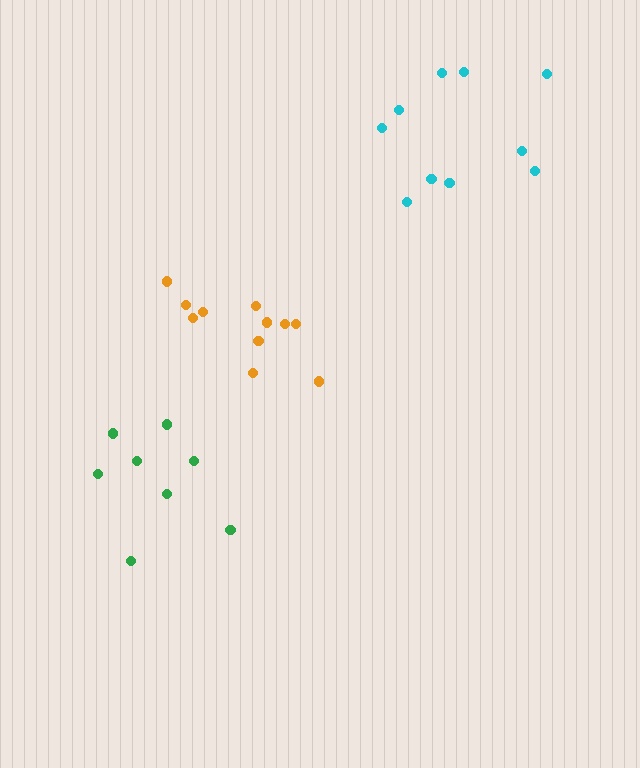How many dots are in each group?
Group 1: 11 dots, Group 2: 10 dots, Group 3: 8 dots (29 total).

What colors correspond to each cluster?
The clusters are colored: orange, cyan, green.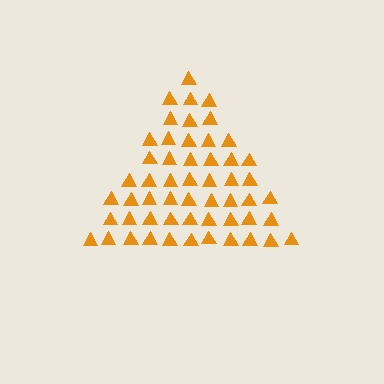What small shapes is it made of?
It is made of small triangles.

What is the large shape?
The large shape is a triangle.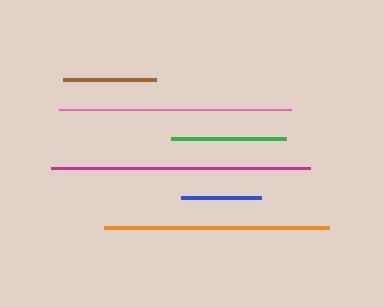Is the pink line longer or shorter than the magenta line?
The magenta line is longer than the pink line.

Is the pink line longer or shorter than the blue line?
The pink line is longer than the blue line.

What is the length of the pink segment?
The pink segment is approximately 232 pixels long.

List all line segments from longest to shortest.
From longest to shortest: magenta, pink, orange, green, brown, blue.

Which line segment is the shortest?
The blue line is the shortest at approximately 80 pixels.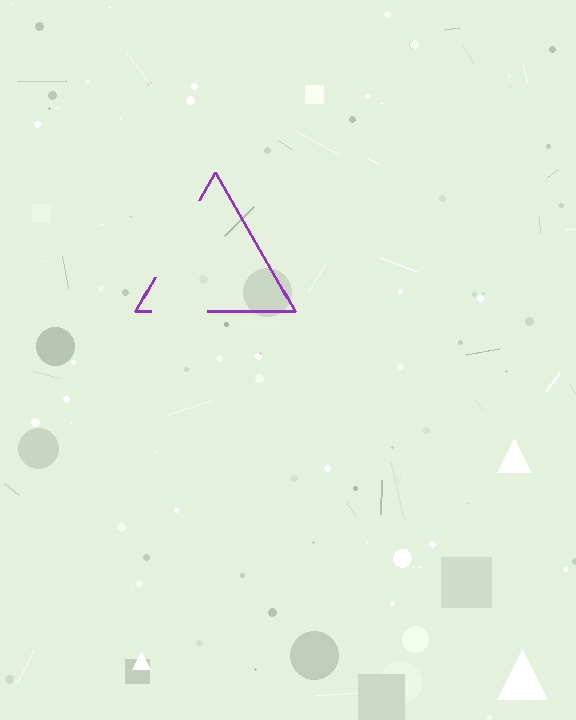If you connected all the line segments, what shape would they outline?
They would outline a triangle.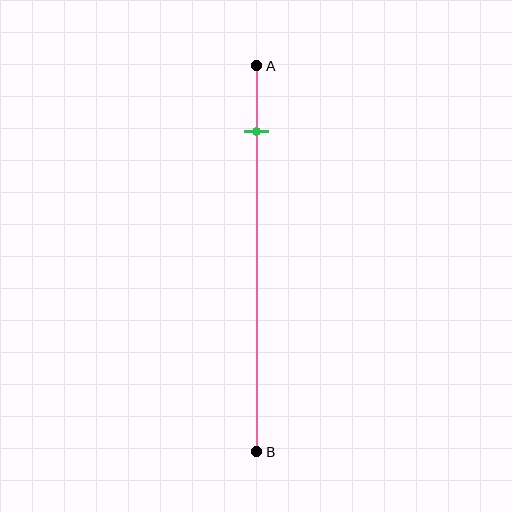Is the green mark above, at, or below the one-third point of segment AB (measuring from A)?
The green mark is above the one-third point of segment AB.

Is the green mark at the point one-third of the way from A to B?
No, the mark is at about 15% from A, not at the 33% one-third point.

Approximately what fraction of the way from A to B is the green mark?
The green mark is approximately 15% of the way from A to B.